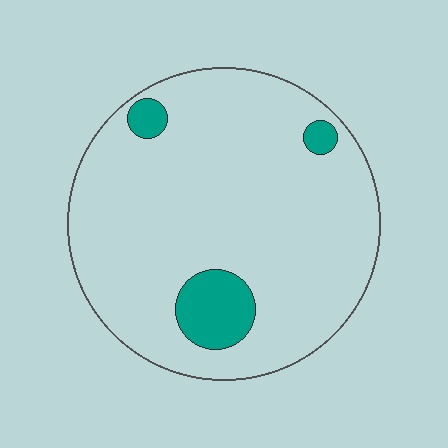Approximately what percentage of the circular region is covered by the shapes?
Approximately 10%.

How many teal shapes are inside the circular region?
3.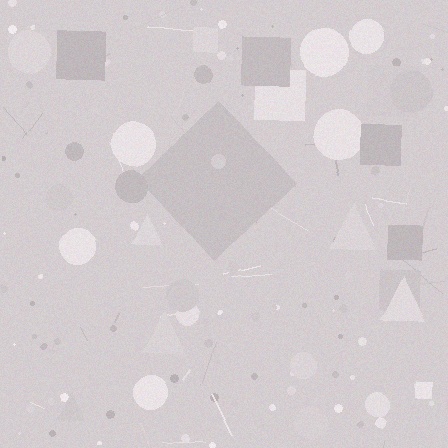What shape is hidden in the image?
A diamond is hidden in the image.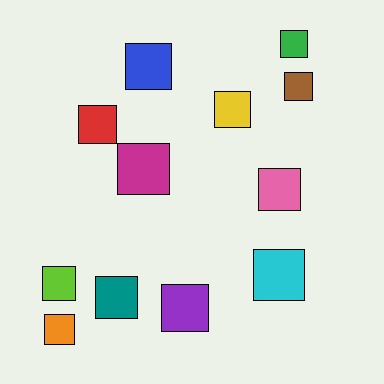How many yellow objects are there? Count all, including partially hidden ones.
There is 1 yellow object.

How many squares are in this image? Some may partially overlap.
There are 12 squares.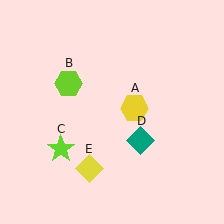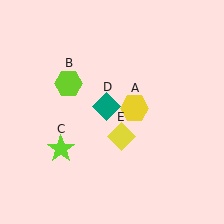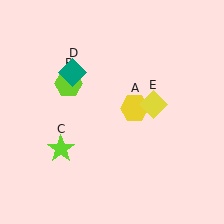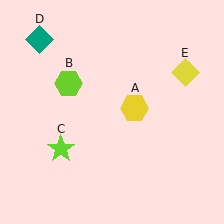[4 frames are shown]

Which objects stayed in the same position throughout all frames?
Yellow hexagon (object A) and lime hexagon (object B) and lime star (object C) remained stationary.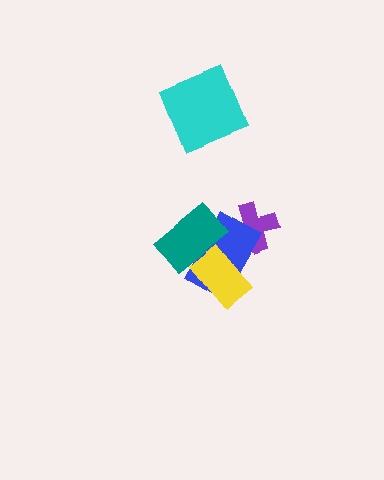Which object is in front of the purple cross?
The blue rectangle is in front of the purple cross.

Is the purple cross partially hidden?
Yes, it is partially covered by another shape.